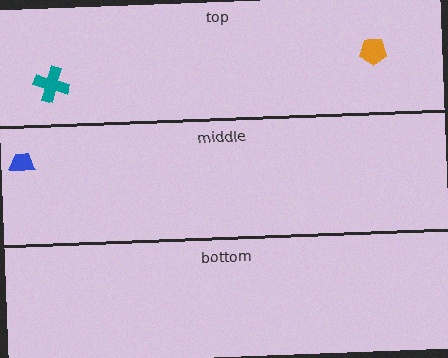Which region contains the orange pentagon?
The top region.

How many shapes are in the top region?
2.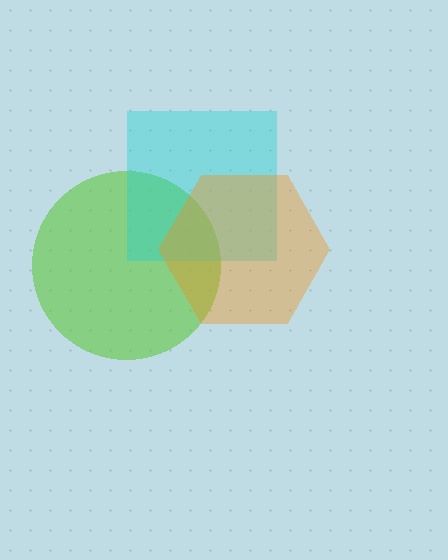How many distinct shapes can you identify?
There are 3 distinct shapes: a lime circle, a cyan square, an orange hexagon.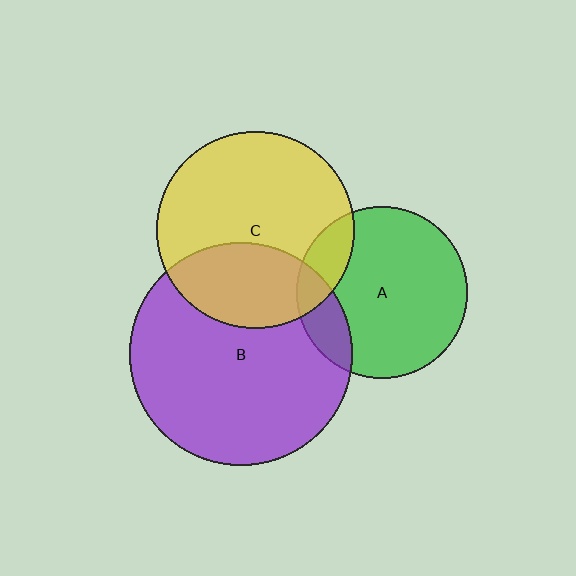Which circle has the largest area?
Circle B (purple).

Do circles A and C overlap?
Yes.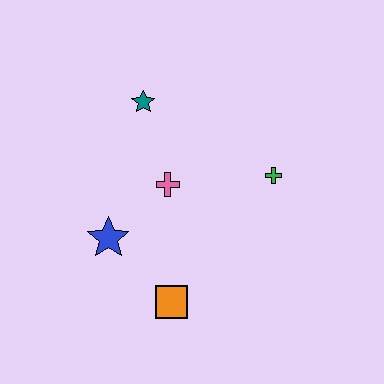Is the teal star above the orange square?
Yes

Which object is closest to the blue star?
The pink cross is closest to the blue star.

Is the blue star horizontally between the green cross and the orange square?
No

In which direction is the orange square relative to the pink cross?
The orange square is below the pink cross.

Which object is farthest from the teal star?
The orange square is farthest from the teal star.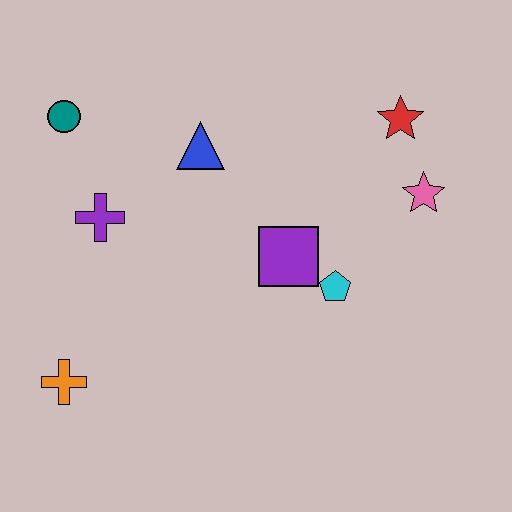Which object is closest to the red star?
The pink star is closest to the red star.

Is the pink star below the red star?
Yes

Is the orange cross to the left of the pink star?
Yes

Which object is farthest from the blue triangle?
The orange cross is farthest from the blue triangle.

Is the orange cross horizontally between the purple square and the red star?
No